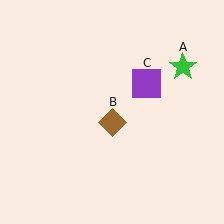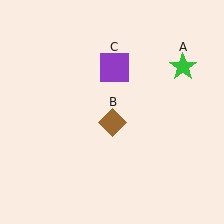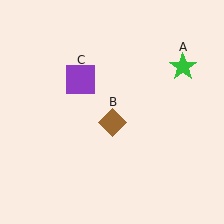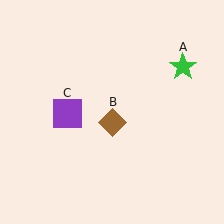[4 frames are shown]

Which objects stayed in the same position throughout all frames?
Green star (object A) and brown diamond (object B) remained stationary.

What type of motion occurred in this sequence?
The purple square (object C) rotated counterclockwise around the center of the scene.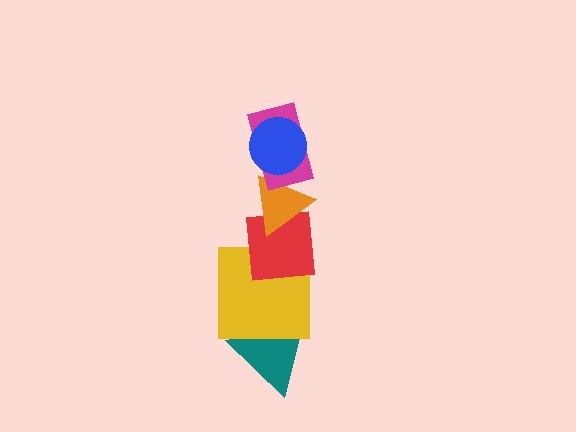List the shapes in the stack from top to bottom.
From top to bottom: the blue circle, the magenta rectangle, the orange triangle, the red square, the yellow square, the teal triangle.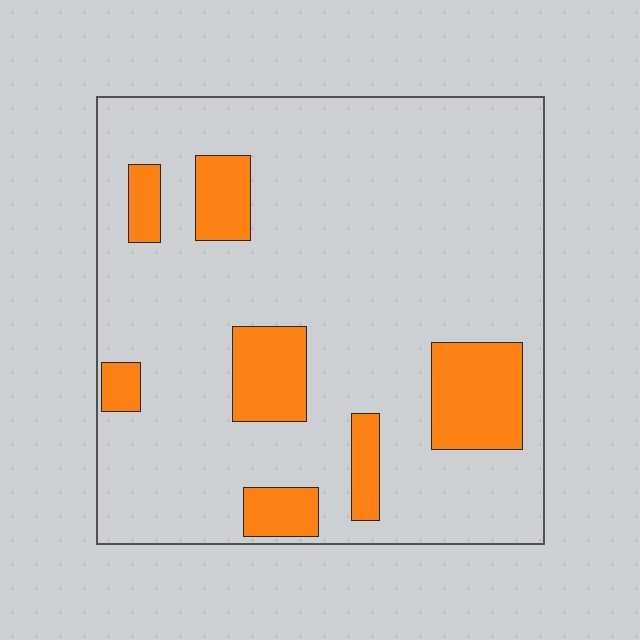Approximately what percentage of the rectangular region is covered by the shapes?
Approximately 15%.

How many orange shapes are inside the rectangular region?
7.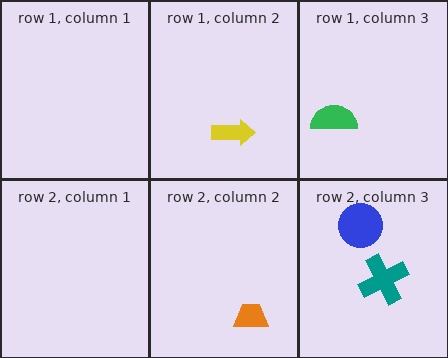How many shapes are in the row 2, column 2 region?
1.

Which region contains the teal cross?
The row 2, column 3 region.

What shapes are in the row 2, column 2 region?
The orange trapezoid.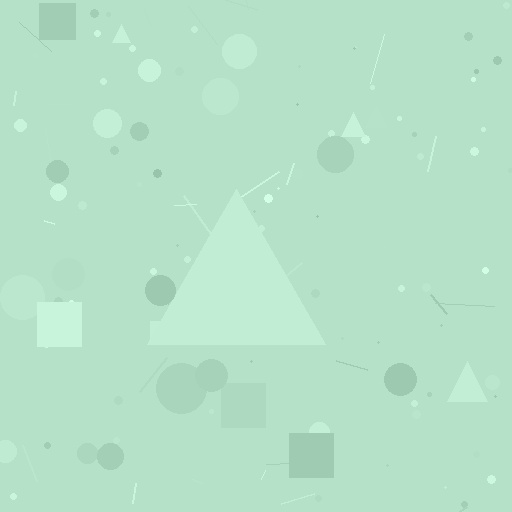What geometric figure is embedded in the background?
A triangle is embedded in the background.